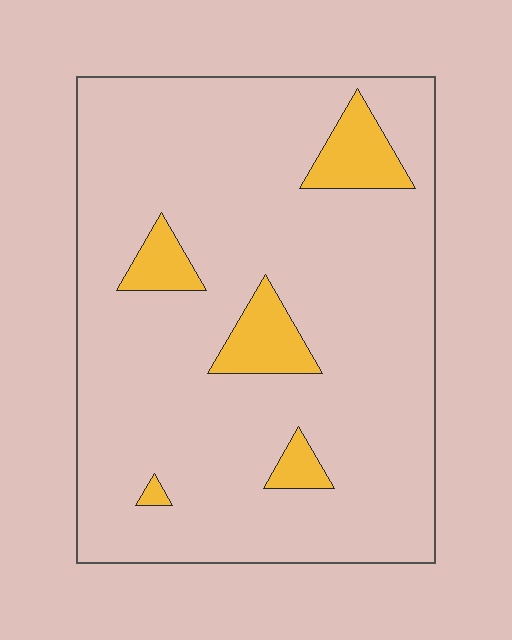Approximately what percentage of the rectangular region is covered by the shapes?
Approximately 10%.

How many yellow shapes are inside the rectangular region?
5.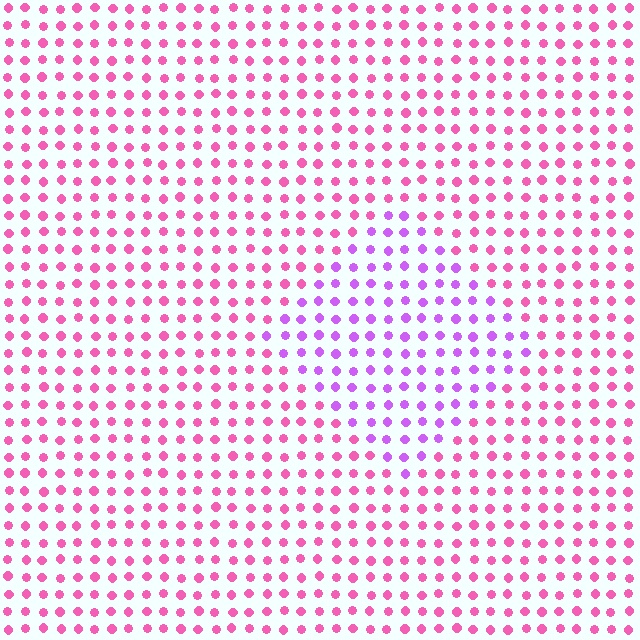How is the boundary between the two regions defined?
The boundary is defined purely by a slight shift in hue (about 40 degrees). Spacing, size, and orientation are identical on both sides.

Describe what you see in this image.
The image is filled with small pink elements in a uniform arrangement. A diamond-shaped region is visible where the elements are tinted to a slightly different hue, forming a subtle color boundary.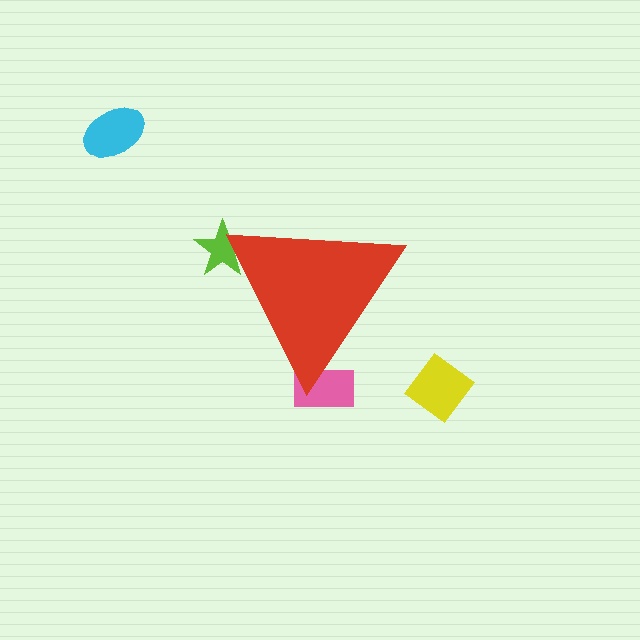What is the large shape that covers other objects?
A red triangle.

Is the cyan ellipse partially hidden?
No, the cyan ellipse is fully visible.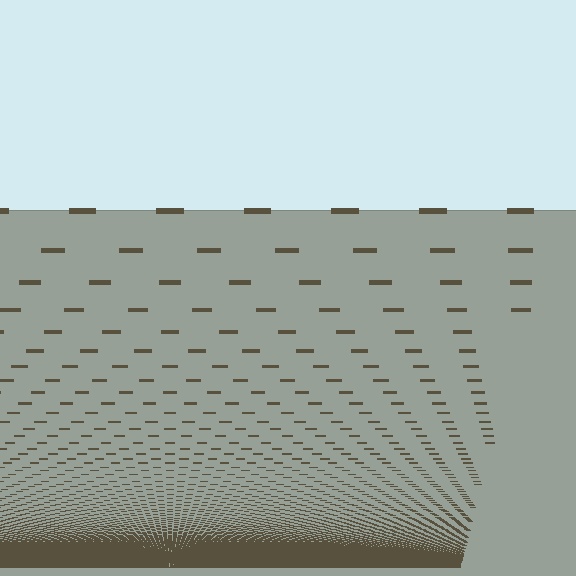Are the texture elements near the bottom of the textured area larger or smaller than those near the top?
Smaller. The gradient is inverted — elements near the bottom are smaller and denser.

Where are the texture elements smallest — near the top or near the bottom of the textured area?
Near the bottom.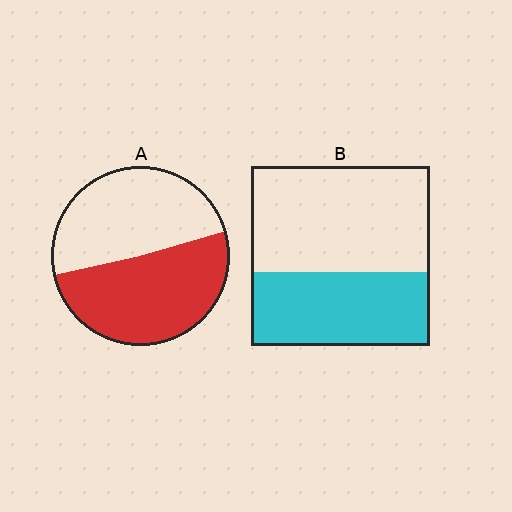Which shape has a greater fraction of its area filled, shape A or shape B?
Shape A.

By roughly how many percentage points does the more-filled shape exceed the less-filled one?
By roughly 10 percentage points (A over B).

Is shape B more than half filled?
No.